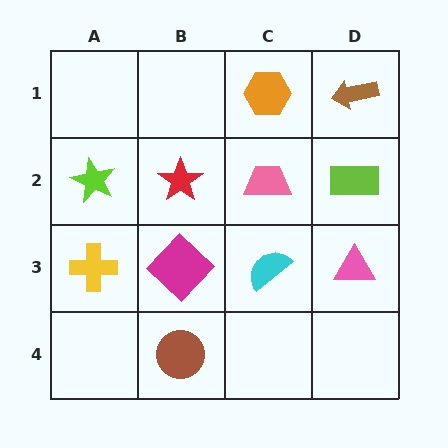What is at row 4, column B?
A brown circle.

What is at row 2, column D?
A lime rectangle.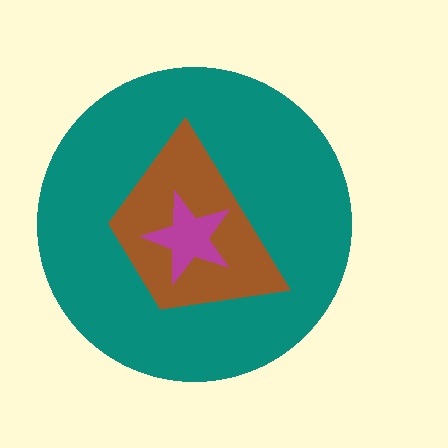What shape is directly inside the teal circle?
The brown trapezoid.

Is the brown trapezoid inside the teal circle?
Yes.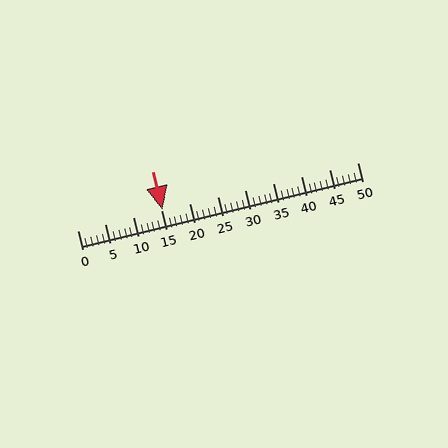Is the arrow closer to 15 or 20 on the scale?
The arrow is closer to 15.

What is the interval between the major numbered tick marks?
The major tick marks are spaced 5 units apart.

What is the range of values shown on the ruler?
The ruler shows values from 0 to 50.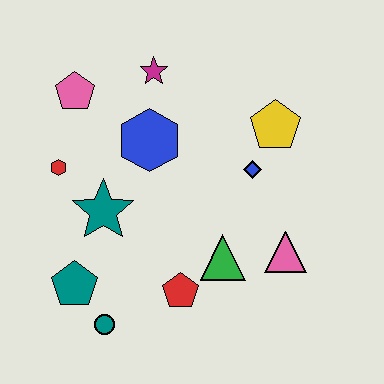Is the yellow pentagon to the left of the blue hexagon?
No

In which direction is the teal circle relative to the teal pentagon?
The teal circle is below the teal pentagon.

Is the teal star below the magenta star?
Yes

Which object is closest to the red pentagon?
The green triangle is closest to the red pentagon.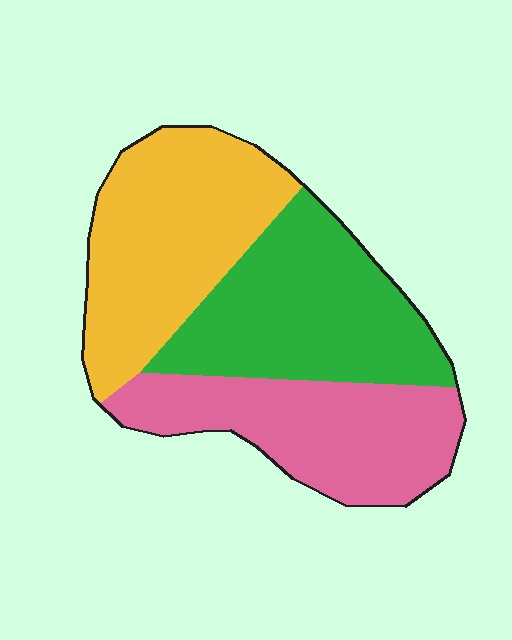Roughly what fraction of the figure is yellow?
Yellow covers 35% of the figure.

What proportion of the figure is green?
Green takes up about one third (1/3) of the figure.